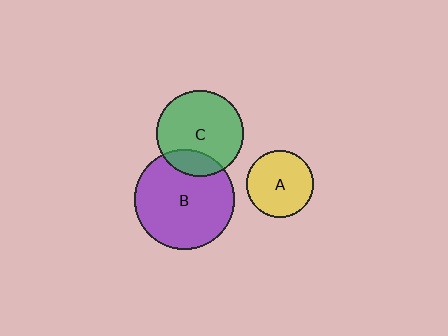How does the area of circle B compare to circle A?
Approximately 2.2 times.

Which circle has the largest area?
Circle B (purple).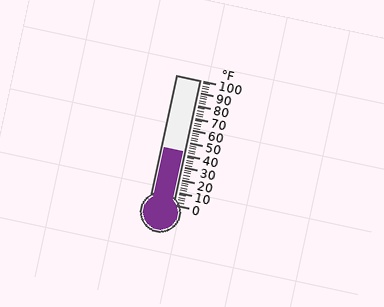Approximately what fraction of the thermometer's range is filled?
The thermometer is filled to approximately 40% of its range.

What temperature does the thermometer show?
The thermometer shows approximately 42°F.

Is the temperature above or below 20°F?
The temperature is above 20°F.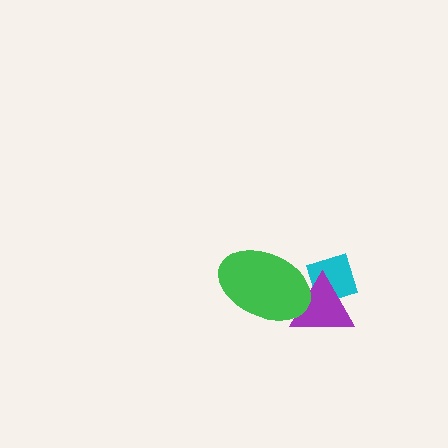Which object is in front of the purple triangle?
The green ellipse is in front of the purple triangle.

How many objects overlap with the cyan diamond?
2 objects overlap with the cyan diamond.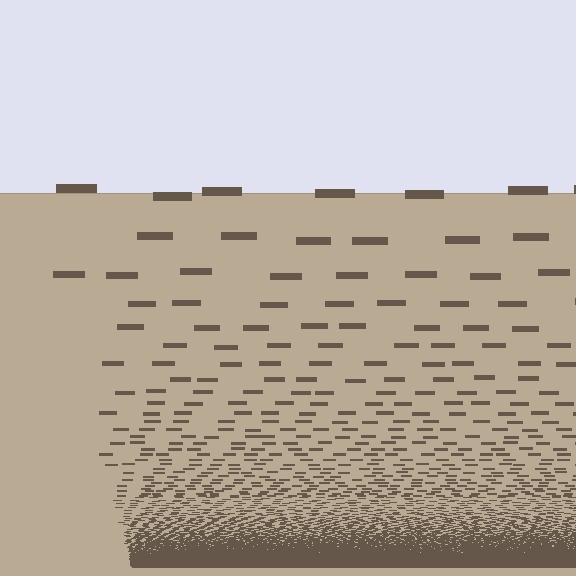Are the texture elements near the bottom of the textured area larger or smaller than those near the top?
Smaller. The gradient is inverted — elements near the bottom are smaller and denser.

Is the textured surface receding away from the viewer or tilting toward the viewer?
The surface appears to tilt toward the viewer. Texture elements get larger and sparser toward the top.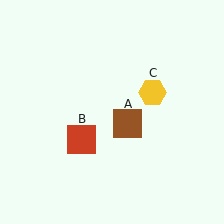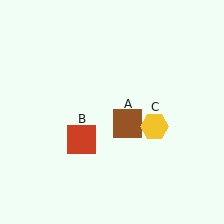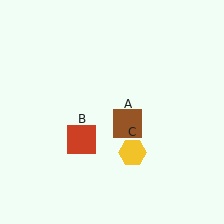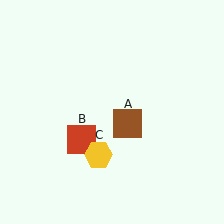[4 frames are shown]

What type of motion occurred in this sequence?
The yellow hexagon (object C) rotated clockwise around the center of the scene.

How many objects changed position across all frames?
1 object changed position: yellow hexagon (object C).